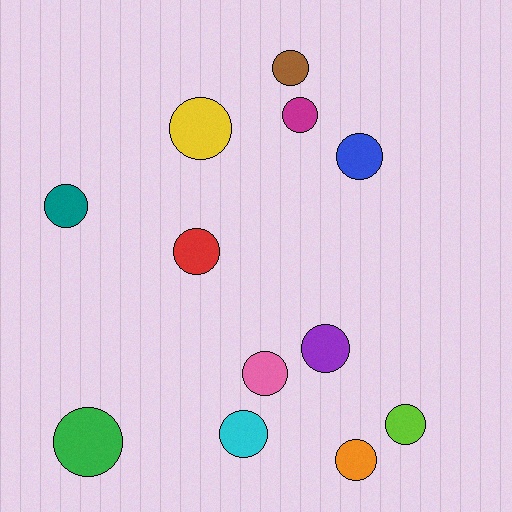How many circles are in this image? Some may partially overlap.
There are 12 circles.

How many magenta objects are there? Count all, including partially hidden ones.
There is 1 magenta object.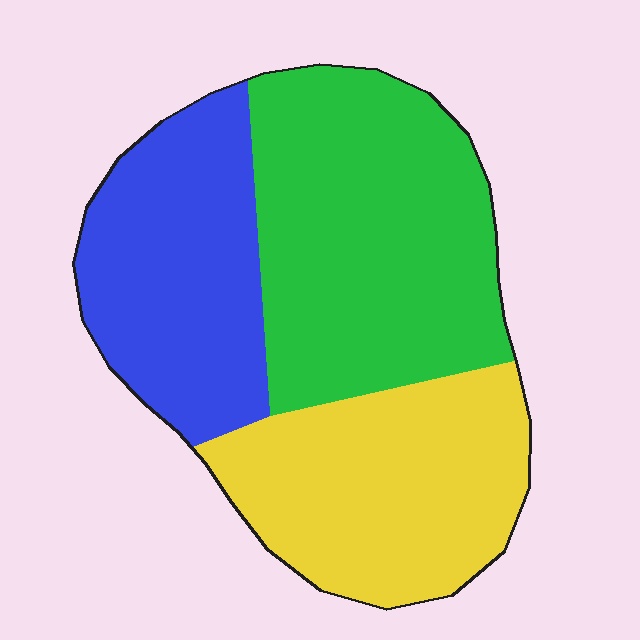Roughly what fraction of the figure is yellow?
Yellow takes up between a sixth and a third of the figure.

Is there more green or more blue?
Green.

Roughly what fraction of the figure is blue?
Blue covers about 30% of the figure.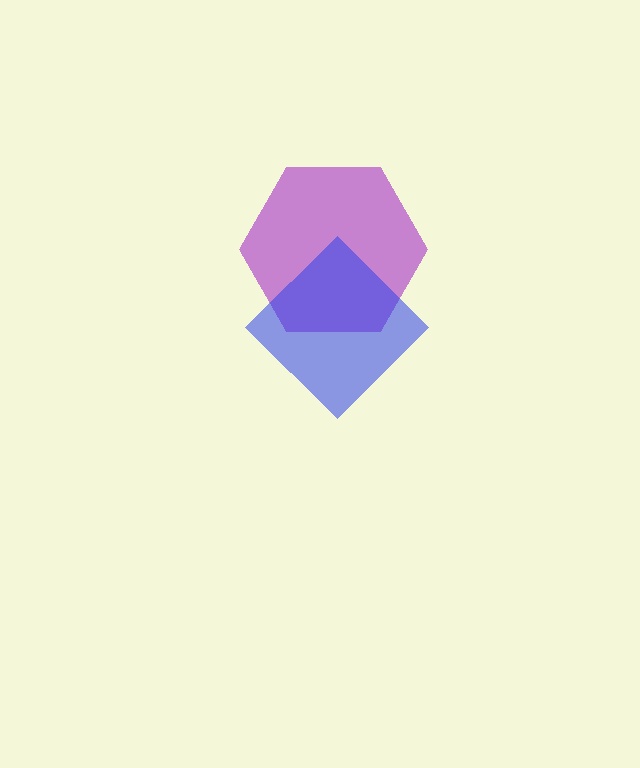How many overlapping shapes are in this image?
There are 2 overlapping shapes in the image.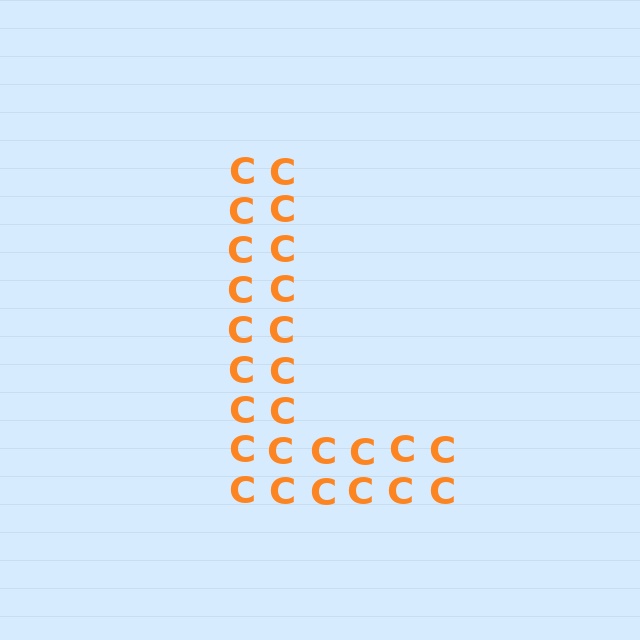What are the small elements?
The small elements are letter C's.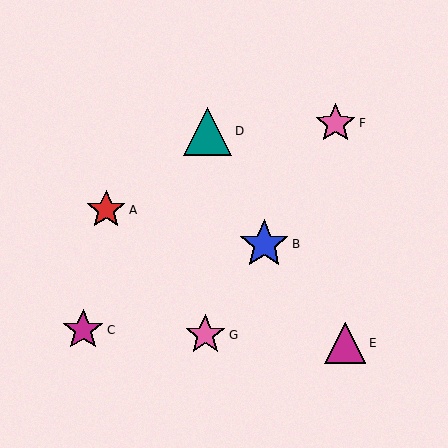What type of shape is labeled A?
Shape A is a red star.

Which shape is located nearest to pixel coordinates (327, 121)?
The pink star (labeled F) at (336, 123) is nearest to that location.